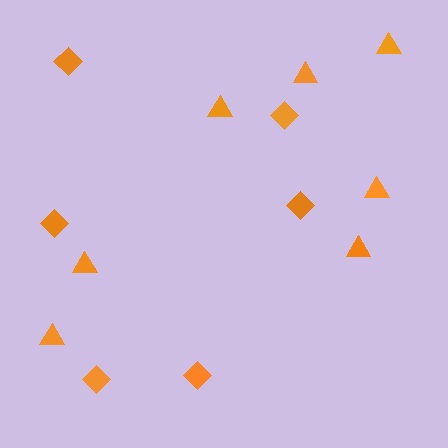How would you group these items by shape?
There are 2 groups: one group of triangles (7) and one group of diamonds (6).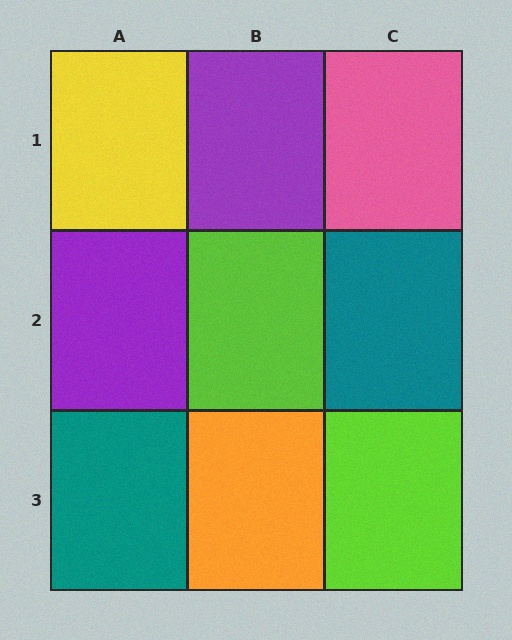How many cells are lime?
2 cells are lime.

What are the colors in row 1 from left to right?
Yellow, purple, pink.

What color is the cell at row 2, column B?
Lime.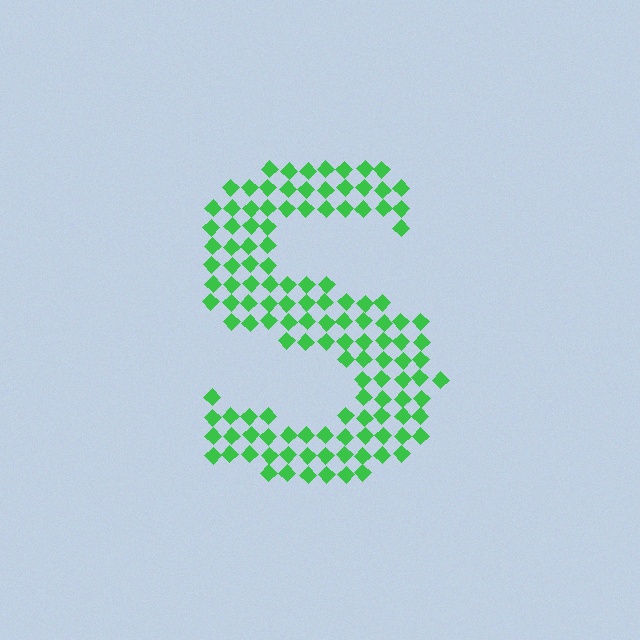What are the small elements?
The small elements are diamonds.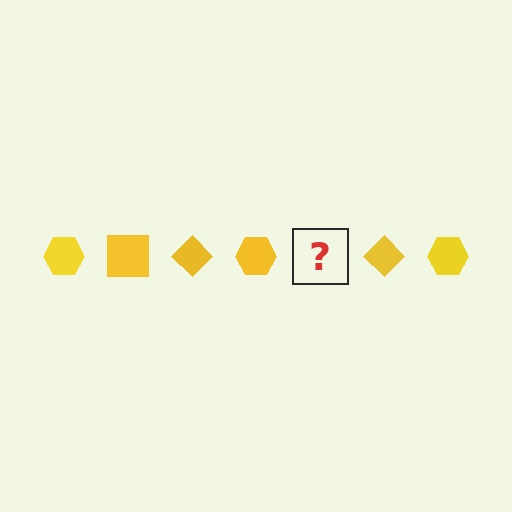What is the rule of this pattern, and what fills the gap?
The rule is that the pattern cycles through hexagon, square, diamond shapes in yellow. The gap should be filled with a yellow square.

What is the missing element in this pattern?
The missing element is a yellow square.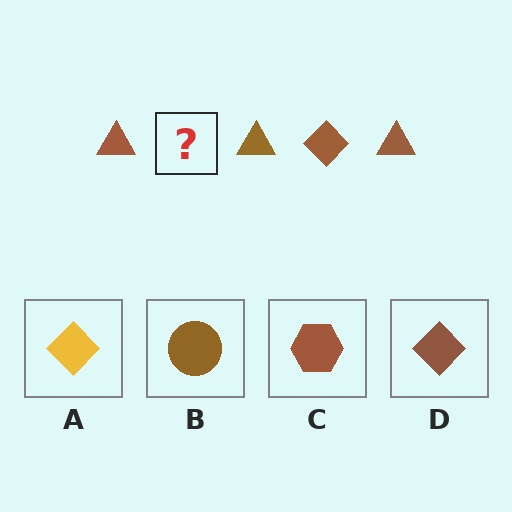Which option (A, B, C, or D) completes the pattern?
D.